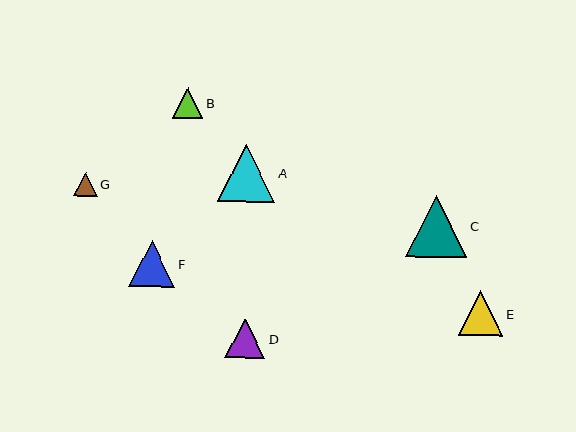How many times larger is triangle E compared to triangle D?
Triangle E is approximately 1.1 times the size of triangle D.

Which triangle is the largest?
Triangle C is the largest with a size of approximately 62 pixels.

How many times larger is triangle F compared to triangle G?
Triangle F is approximately 1.9 times the size of triangle G.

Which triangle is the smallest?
Triangle G is the smallest with a size of approximately 24 pixels.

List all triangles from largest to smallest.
From largest to smallest: C, A, F, E, D, B, G.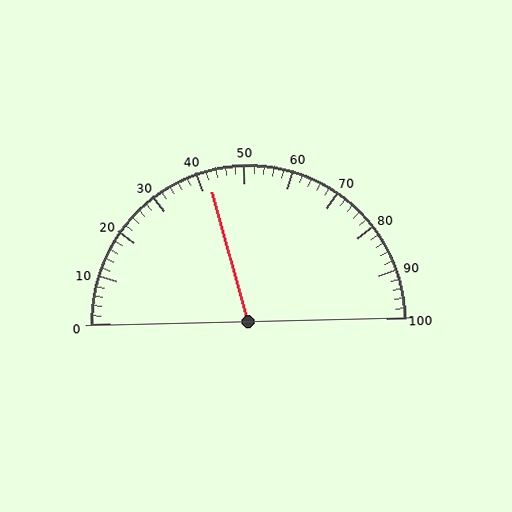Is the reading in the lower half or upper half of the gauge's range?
The reading is in the lower half of the range (0 to 100).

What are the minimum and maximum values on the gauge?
The gauge ranges from 0 to 100.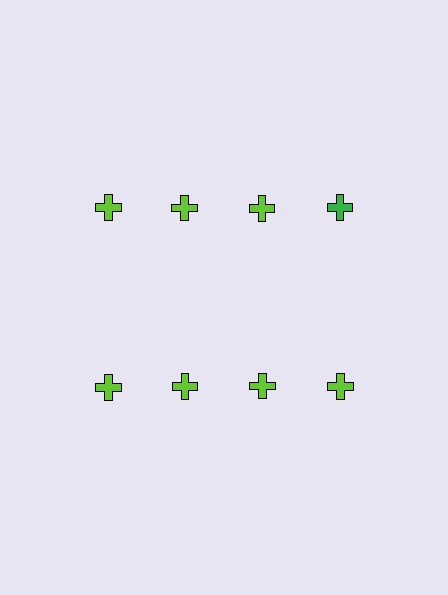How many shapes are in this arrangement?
There are 8 shapes arranged in a grid pattern.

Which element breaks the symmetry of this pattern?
The green cross in the top row, second from right column breaks the symmetry. All other shapes are lime crosses.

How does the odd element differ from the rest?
It has a different color: green instead of lime.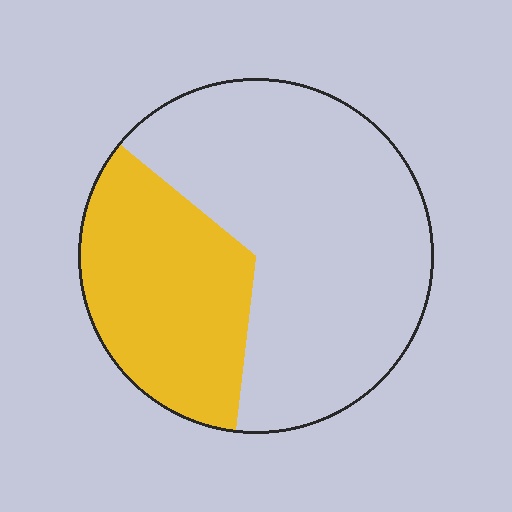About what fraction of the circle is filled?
About one third (1/3).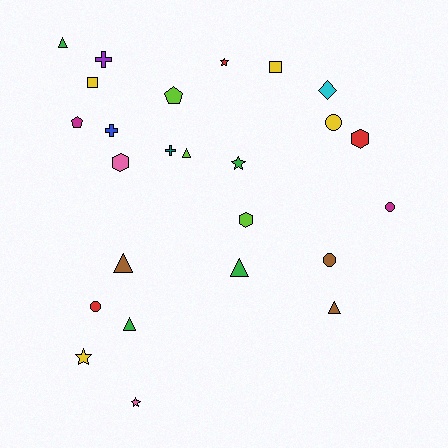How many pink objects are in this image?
There are 2 pink objects.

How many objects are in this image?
There are 25 objects.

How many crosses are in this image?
There are 3 crosses.